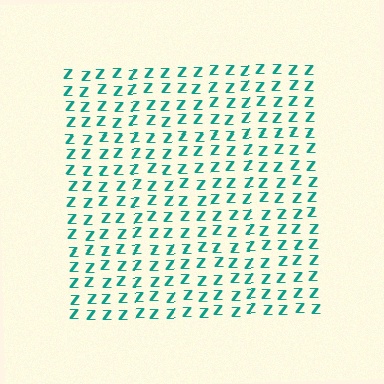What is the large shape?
The large shape is a square.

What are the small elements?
The small elements are letter Z's.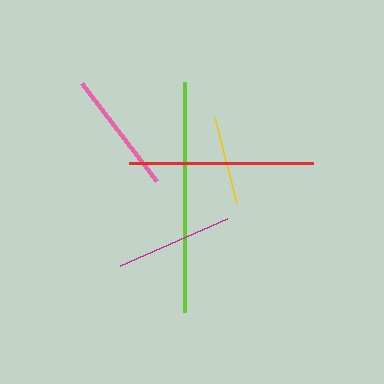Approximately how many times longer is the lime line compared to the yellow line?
The lime line is approximately 2.6 times the length of the yellow line.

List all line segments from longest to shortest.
From longest to shortest: lime, red, pink, magenta, yellow.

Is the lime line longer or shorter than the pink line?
The lime line is longer than the pink line.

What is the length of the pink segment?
The pink segment is approximately 123 pixels long.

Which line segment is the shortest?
The yellow line is the shortest at approximately 89 pixels.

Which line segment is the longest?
The lime line is the longest at approximately 230 pixels.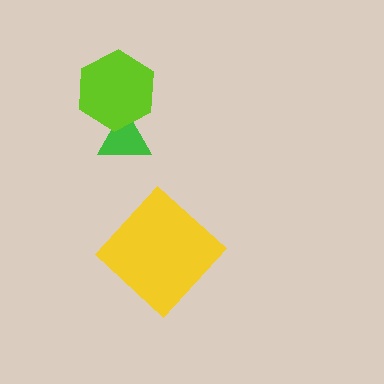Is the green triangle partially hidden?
Yes, it is partially covered by another shape.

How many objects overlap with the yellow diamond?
0 objects overlap with the yellow diamond.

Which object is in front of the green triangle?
The lime hexagon is in front of the green triangle.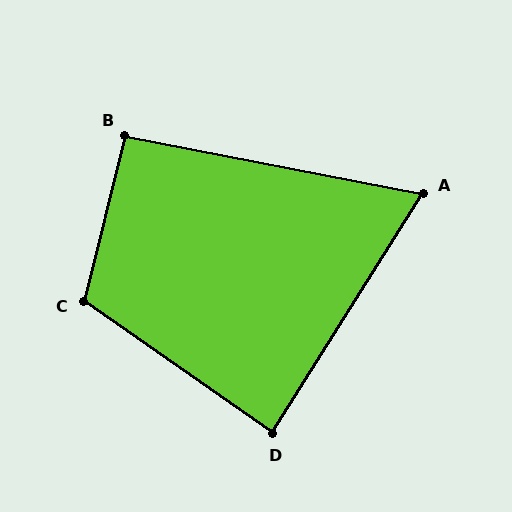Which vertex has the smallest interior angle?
A, at approximately 69 degrees.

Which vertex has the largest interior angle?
C, at approximately 111 degrees.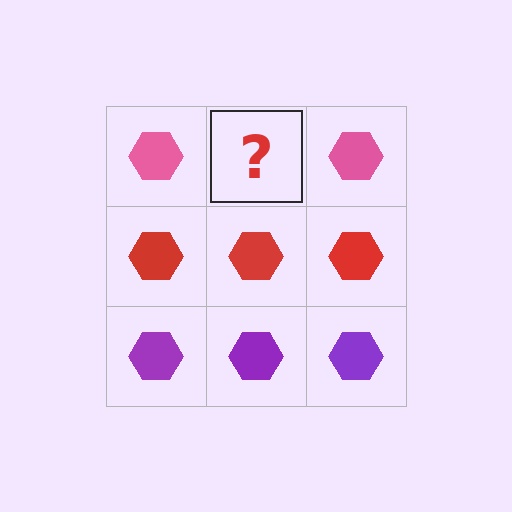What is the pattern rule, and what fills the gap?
The rule is that each row has a consistent color. The gap should be filled with a pink hexagon.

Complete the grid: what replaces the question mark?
The question mark should be replaced with a pink hexagon.